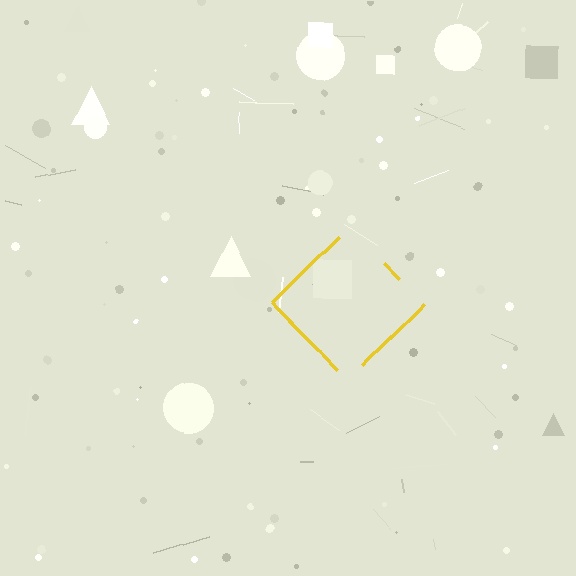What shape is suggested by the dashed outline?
The dashed outline suggests a diamond.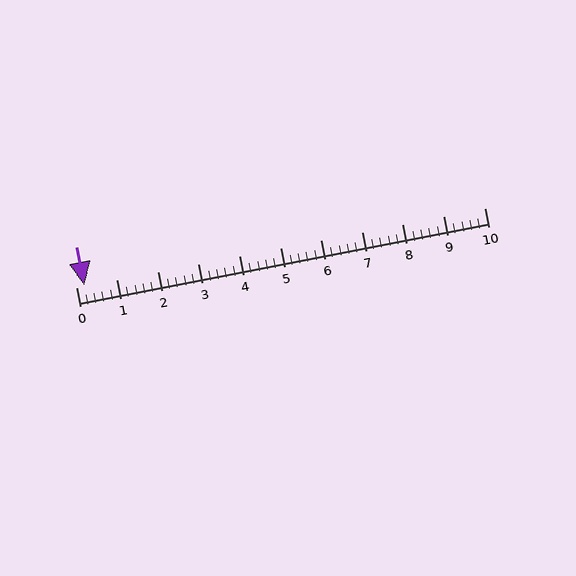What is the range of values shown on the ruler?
The ruler shows values from 0 to 10.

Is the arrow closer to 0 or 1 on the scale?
The arrow is closer to 0.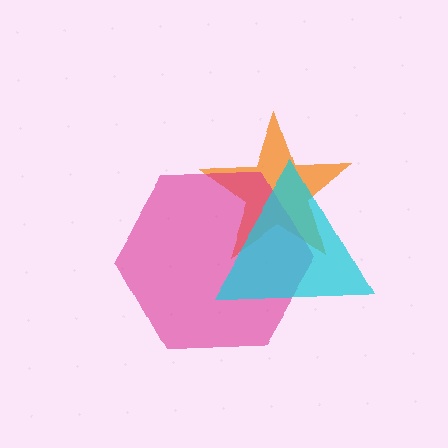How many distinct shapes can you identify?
There are 3 distinct shapes: an orange star, a magenta hexagon, a cyan triangle.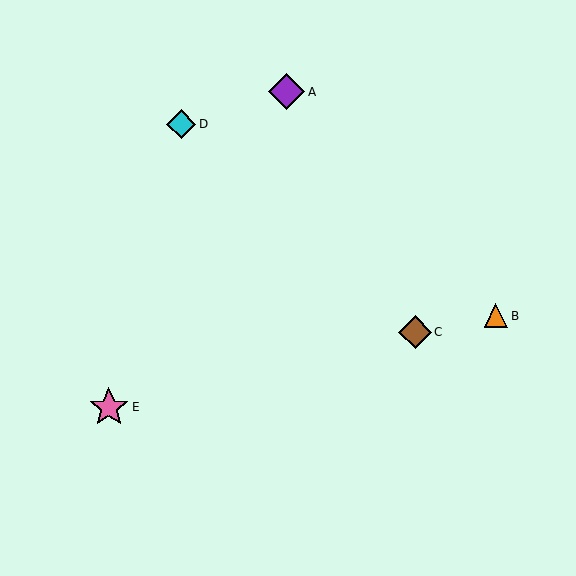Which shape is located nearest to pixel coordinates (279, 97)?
The purple diamond (labeled A) at (286, 92) is nearest to that location.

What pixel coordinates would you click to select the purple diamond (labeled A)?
Click at (286, 92) to select the purple diamond A.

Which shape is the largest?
The pink star (labeled E) is the largest.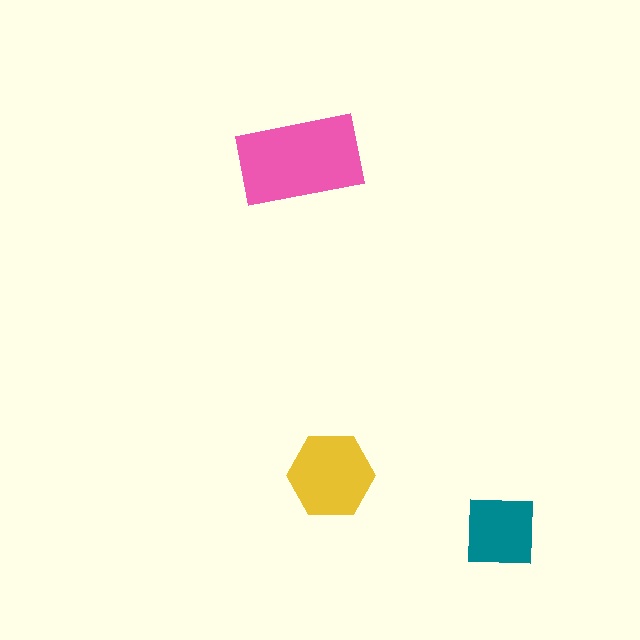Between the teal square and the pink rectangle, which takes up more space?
The pink rectangle.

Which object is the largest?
The pink rectangle.